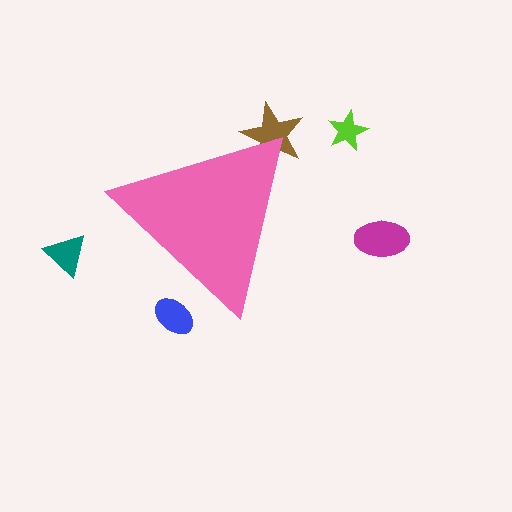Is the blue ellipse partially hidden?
Yes, the blue ellipse is partially hidden behind the pink triangle.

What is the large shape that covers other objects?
A pink triangle.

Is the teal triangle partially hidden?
No, the teal triangle is fully visible.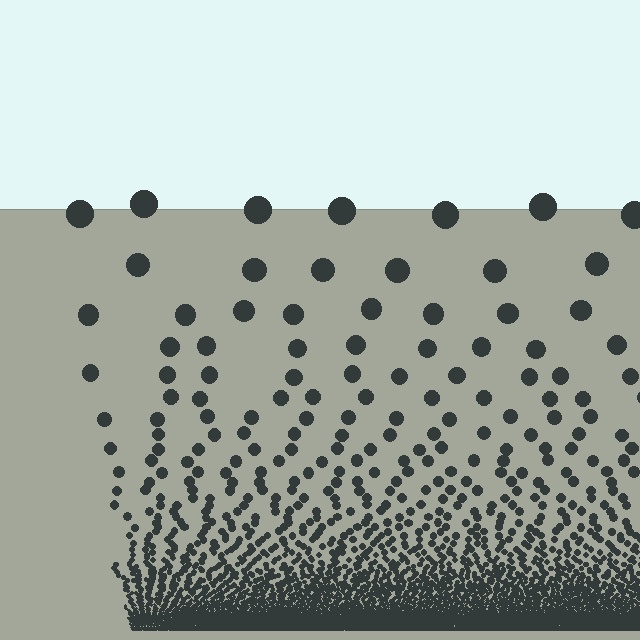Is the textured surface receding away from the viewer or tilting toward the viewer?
The surface appears to tilt toward the viewer. Texture elements get larger and sparser toward the top.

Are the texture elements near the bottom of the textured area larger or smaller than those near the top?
Smaller. The gradient is inverted — elements near the bottom are smaller and denser.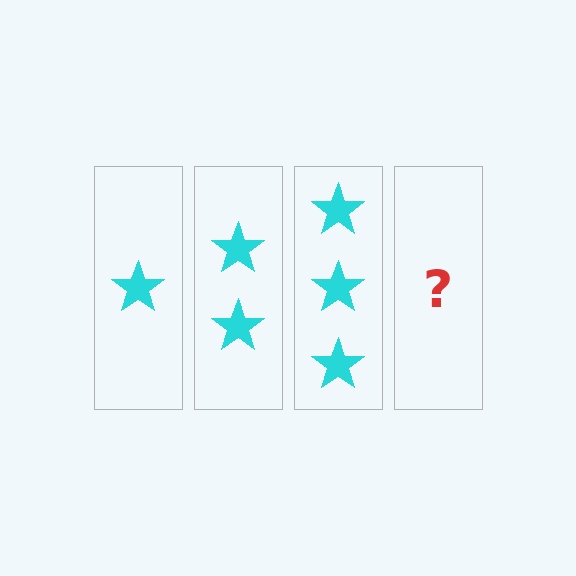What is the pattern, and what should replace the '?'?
The pattern is that each step adds one more star. The '?' should be 4 stars.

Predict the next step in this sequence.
The next step is 4 stars.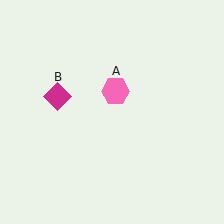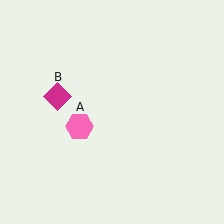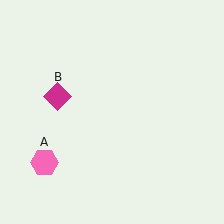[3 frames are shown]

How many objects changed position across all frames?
1 object changed position: pink hexagon (object A).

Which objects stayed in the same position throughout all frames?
Magenta diamond (object B) remained stationary.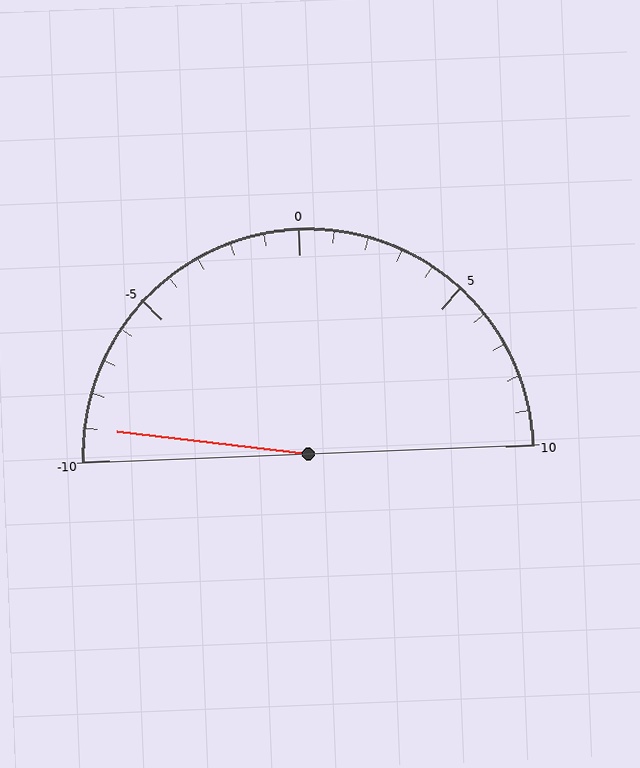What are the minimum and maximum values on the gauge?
The gauge ranges from -10 to 10.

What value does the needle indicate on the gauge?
The needle indicates approximately -9.